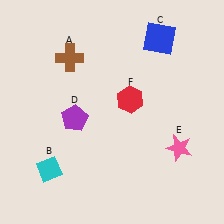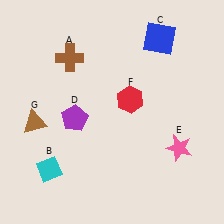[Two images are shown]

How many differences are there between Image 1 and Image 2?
There is 1 difference between the two images.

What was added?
A brown triangle (G) was added in Image 2.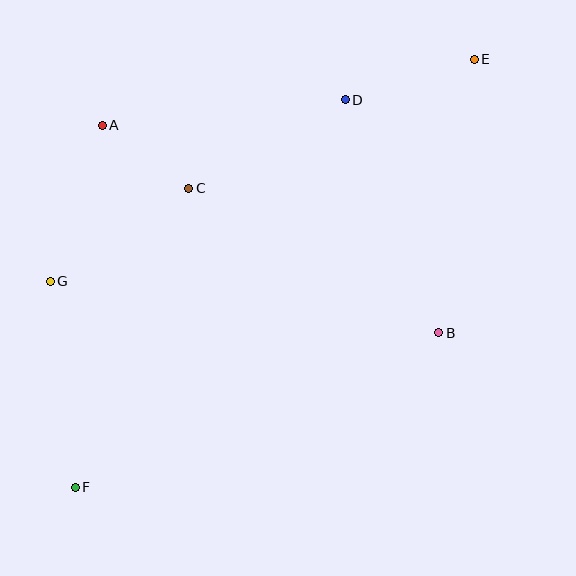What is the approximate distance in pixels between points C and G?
The distance between C and G is approximately 167 pixels.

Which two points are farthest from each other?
Points E and F are farthest from each other.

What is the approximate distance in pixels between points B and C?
The distance between B and C is approximately 289 pixels.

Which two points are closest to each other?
Points A and C are closest to each other.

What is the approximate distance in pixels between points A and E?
The distance between A and E is approximately 378 pixels.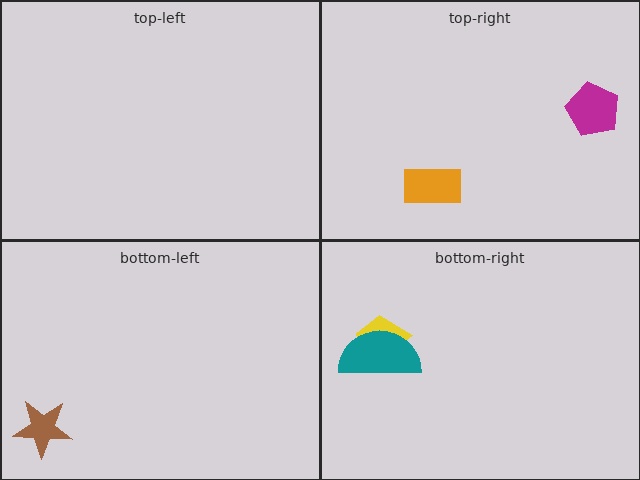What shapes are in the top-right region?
The orange rectangle, the magenta pentagon.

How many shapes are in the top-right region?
2.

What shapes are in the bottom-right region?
The yellow trapezoid, the teal semicircle.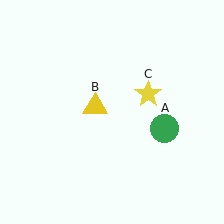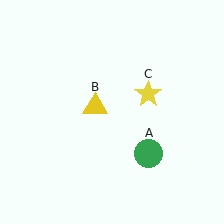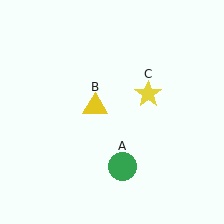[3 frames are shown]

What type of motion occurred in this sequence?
The green circle (object A) rotated clockwise around the center of the scene.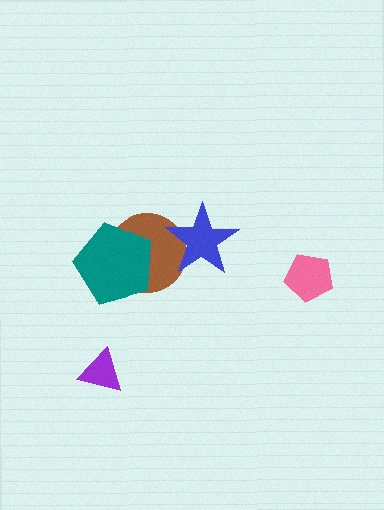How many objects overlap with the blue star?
1 object overlaps with the blue star.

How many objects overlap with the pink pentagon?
0 objects overlap with the pink pentagon.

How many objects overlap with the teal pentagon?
1 object overlaps with the teal pentagon.